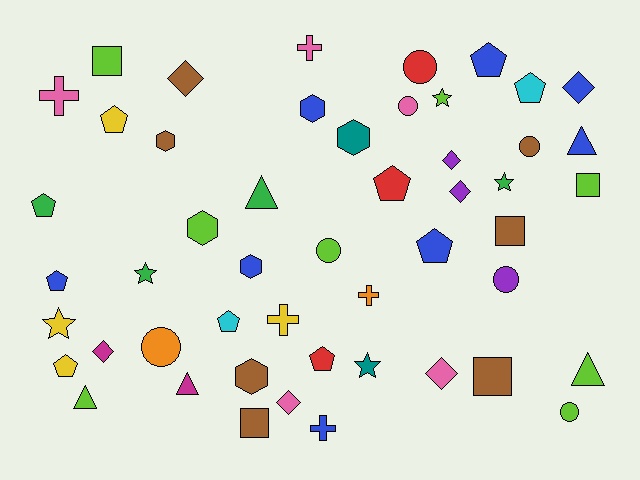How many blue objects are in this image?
There are 8 blue objects.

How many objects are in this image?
There are 50 objects.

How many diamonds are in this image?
There are 7 diamonds.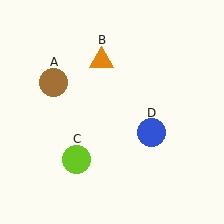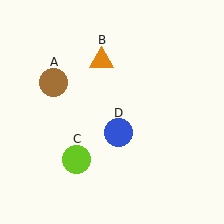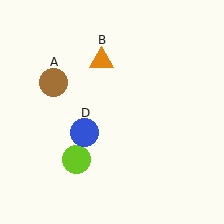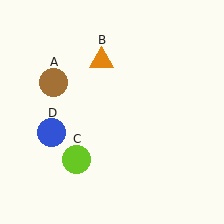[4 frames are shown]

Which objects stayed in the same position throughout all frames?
Brown circle (object A) and orange triangle (object B) and lime circle (object C) remained stationary.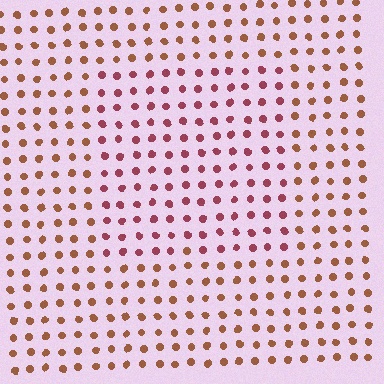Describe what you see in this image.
The image is filled with small brown elements in a uniform arrangement. A rectangle-shaped region is visible where the elements are tinted to a slightly different hue, forming a subtle color boundary.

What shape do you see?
I see a rectangle.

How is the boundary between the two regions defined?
The boundary is defined purely by a slight shift in hue (about 35 degrees). Spacing, size, and orientation are identical on both sides.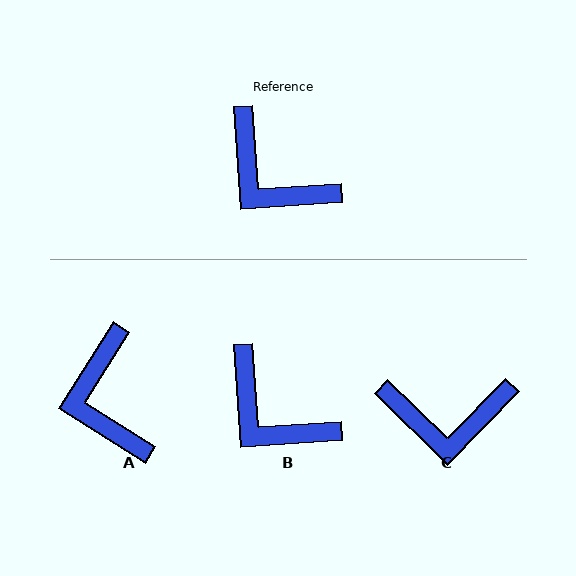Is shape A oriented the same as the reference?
No, it is off by about 36 degrees.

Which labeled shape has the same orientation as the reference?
B.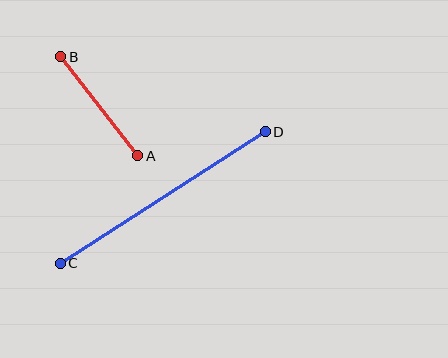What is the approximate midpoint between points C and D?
The midpoint is at approximately (163, 198) pixels.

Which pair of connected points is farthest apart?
Points C and D are farthest apart.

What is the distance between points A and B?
The distance is approximately 125 pixels.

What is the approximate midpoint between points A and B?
The midpoint is at approximately (99, 106) pixels.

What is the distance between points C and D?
The distance is approximately 244 pixels.